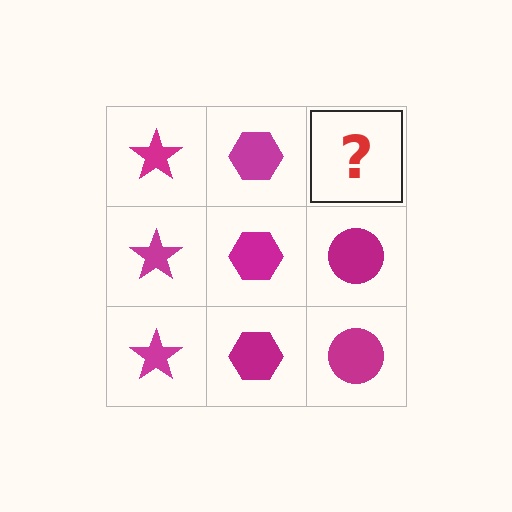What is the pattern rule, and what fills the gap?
The rule is that each column has a consistent shape. The gap should be filled with a magenta circle.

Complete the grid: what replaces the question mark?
The question mark should be replaced with a magenta circle.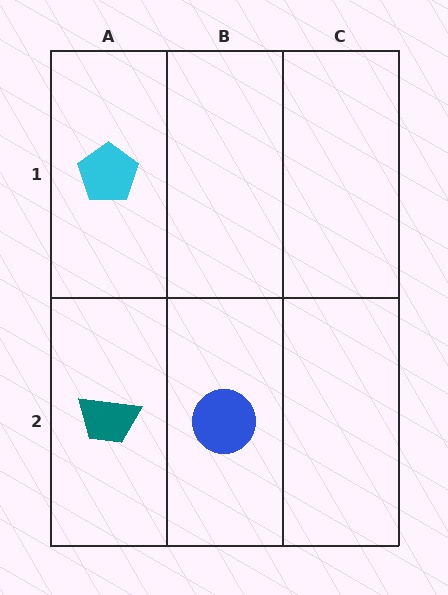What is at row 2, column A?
A teal trapezoid.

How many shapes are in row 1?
1 shape.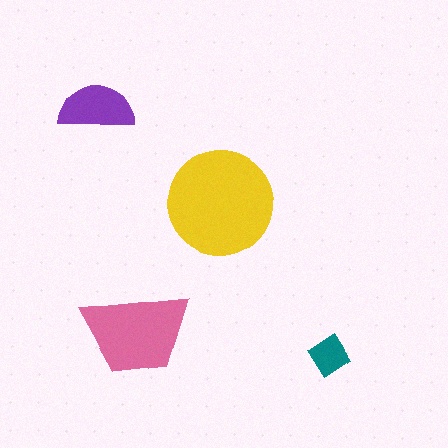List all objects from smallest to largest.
The teal diamond, the purple semicircle, the pink trapezoid, the yellow circle.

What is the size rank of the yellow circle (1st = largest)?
1st.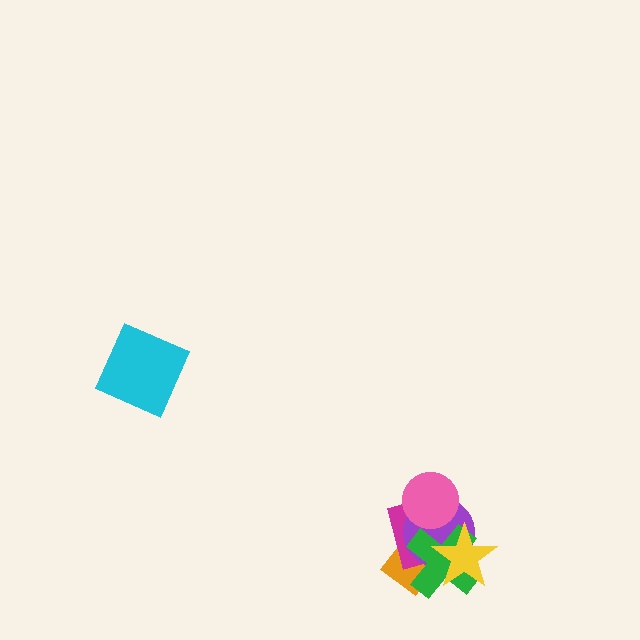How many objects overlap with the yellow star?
4 objects overlap with the yellow star.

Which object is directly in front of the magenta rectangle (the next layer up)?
The purple circle is directly in front of the magenta rectangle.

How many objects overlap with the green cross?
4 objects overlap with the green cross.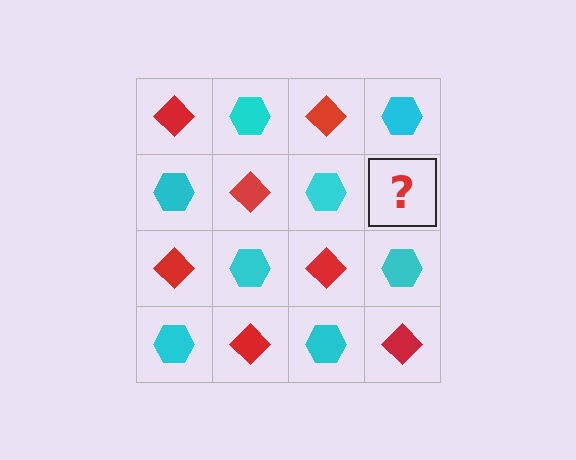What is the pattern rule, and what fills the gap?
The rule is that it alternates red diamond and cyan hexagon in a checkerboard pattern. The gap should be filled with a red diamond.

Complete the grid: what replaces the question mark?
The question mark should be replaced with a red diamond.